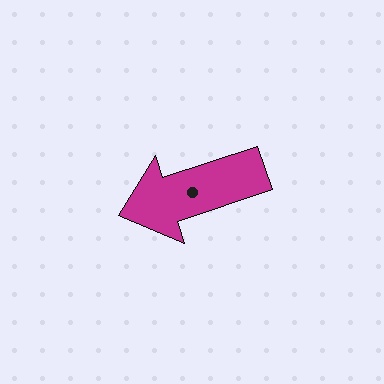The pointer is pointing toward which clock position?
Roughly 8 o'clock.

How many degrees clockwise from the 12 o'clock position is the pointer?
Approximately 252 degrees.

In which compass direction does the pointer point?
West.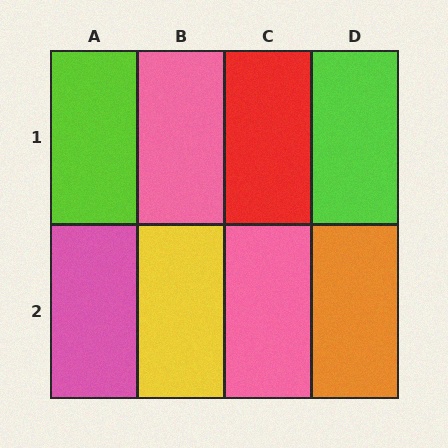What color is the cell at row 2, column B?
Yellow.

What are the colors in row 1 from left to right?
Lime, pink, red, lime.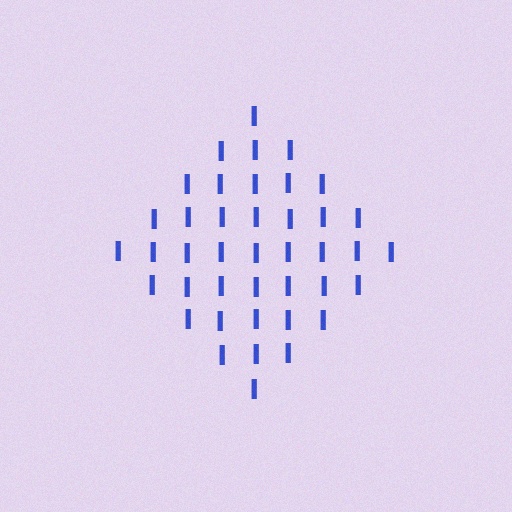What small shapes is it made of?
It is made of small letter I's.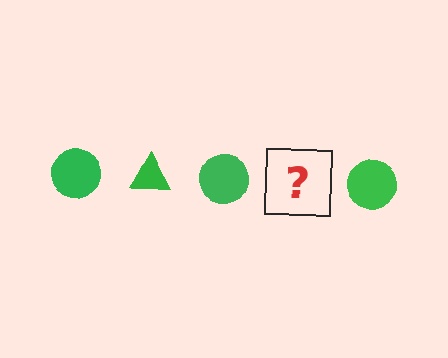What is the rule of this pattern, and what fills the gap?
The rule is that the pattern cycles through circle, triangle shapes in green. The gap should be filled with a green triangle.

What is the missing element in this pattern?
The missing element is a green triangle.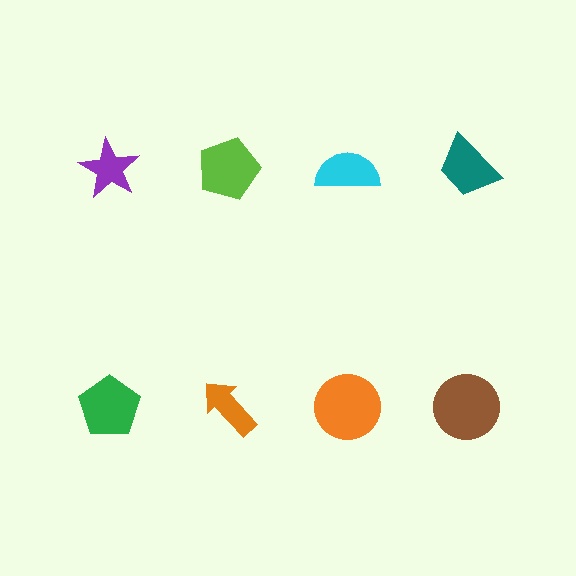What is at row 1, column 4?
A teal trapezoid.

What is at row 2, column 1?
A green pentagon.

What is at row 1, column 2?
A lime pentagon.